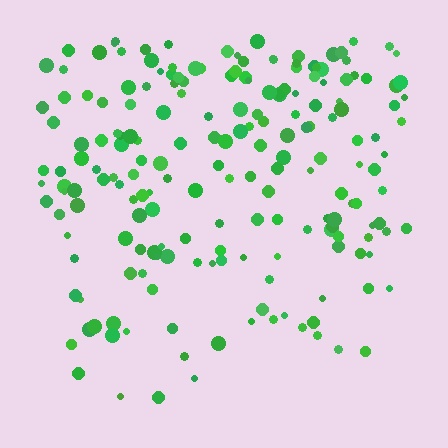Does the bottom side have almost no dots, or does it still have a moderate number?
Still a moderate number, just noticeably fewer than the top.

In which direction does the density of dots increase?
From bottom to top, with the top side densest.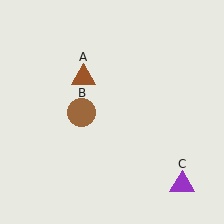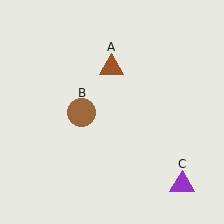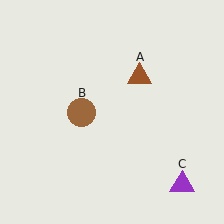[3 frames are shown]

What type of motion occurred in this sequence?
The brown triangle (object A) rotated clockwise around the center of the scene.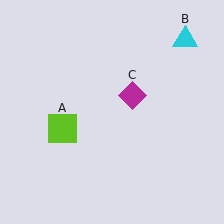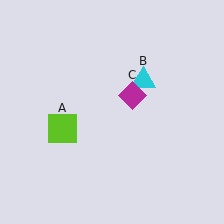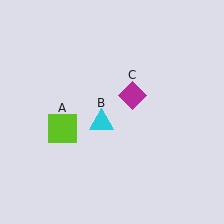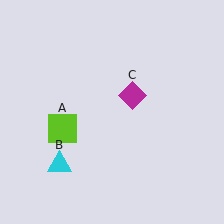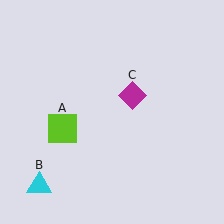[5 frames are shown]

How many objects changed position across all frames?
1 object changed position: cyan triangle (object B).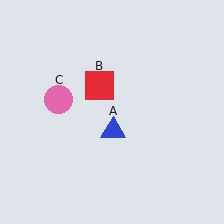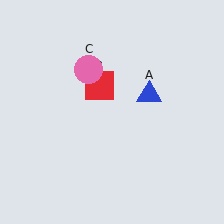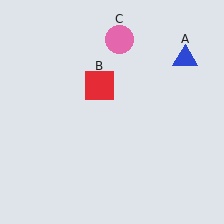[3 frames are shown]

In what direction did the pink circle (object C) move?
The pink circle (object C) moved up and to the right.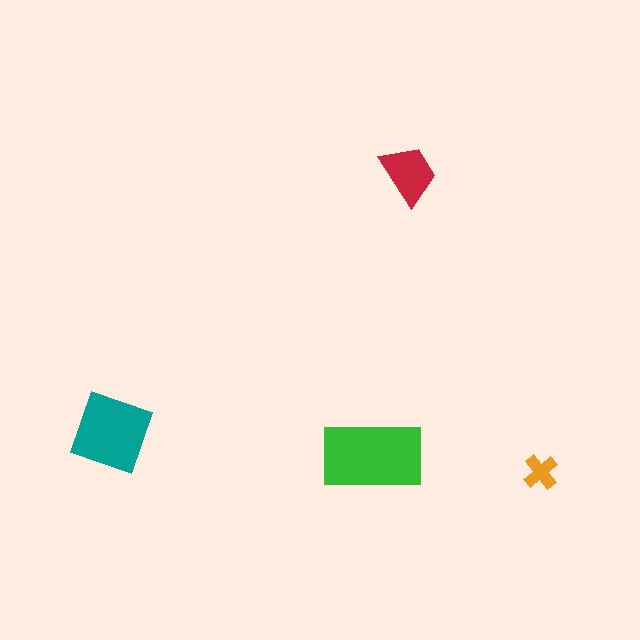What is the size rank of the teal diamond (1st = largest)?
2nd.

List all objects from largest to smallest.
The green rectangle, the teal diamond, the red trapezoid, the orange cross.